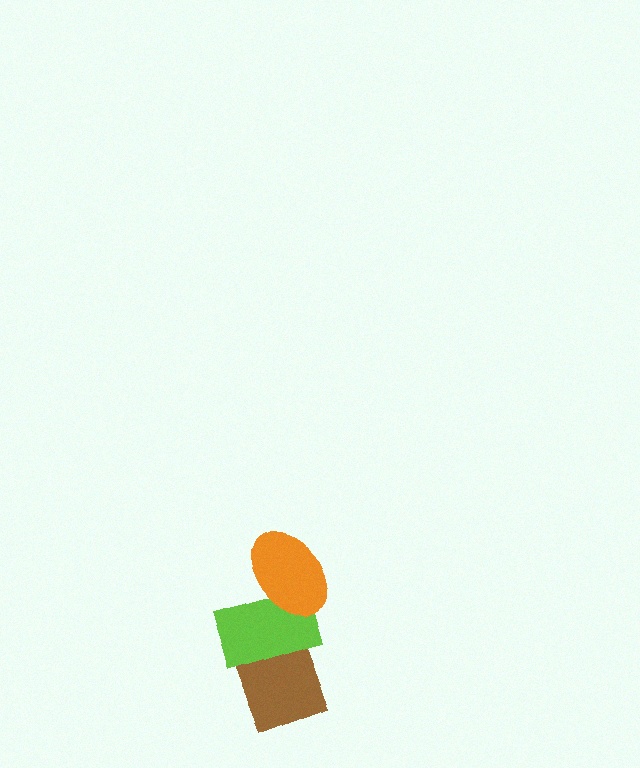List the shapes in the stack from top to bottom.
From top to bottom: the orange ellipse, the lime rectangle, the brown diamond.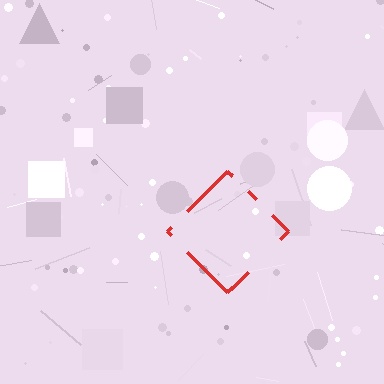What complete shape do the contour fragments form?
The contour fragments form a diamond.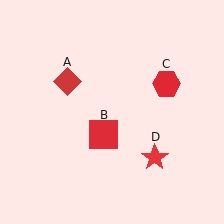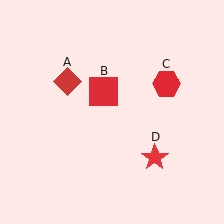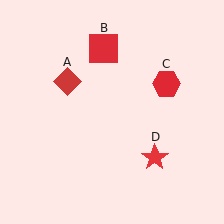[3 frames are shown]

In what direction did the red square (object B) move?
The red square (object B) moved up.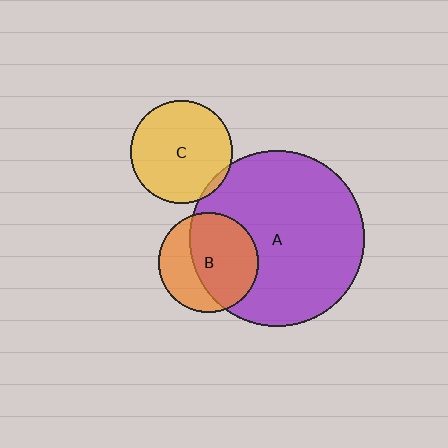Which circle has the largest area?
Circle A (purple).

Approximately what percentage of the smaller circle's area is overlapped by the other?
Approximately 65%.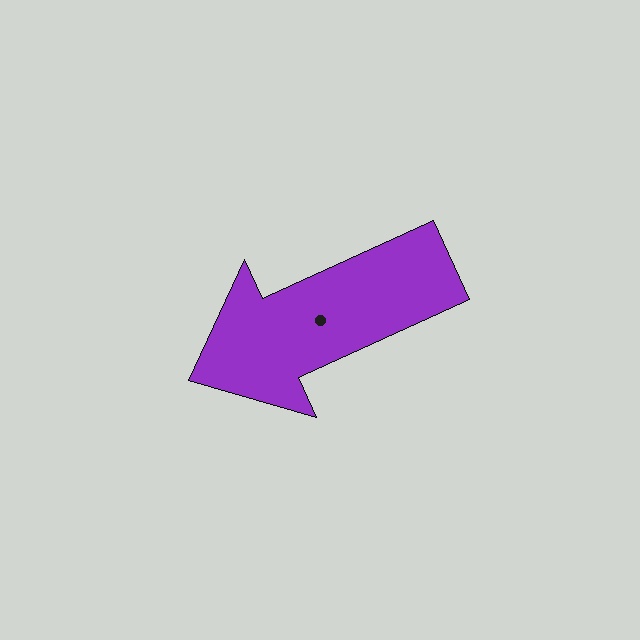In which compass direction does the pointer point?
Southwest.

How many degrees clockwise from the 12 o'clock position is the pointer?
Approximately 245 degrees.